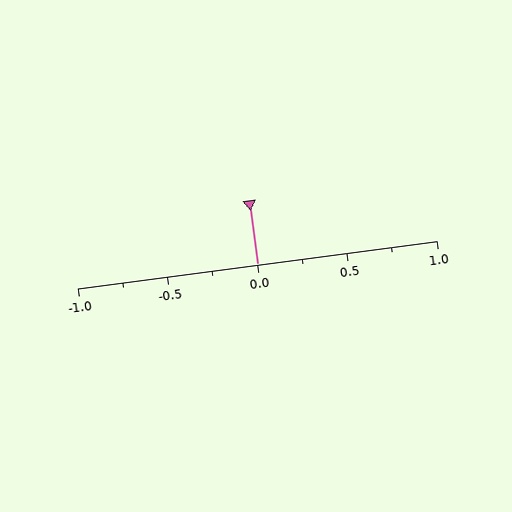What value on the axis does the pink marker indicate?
The marker indicates approximately 0.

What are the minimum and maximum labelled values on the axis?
The axis runs from -1.0 to 1.0.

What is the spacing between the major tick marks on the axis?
The major ticks are spaced 0.5 apart.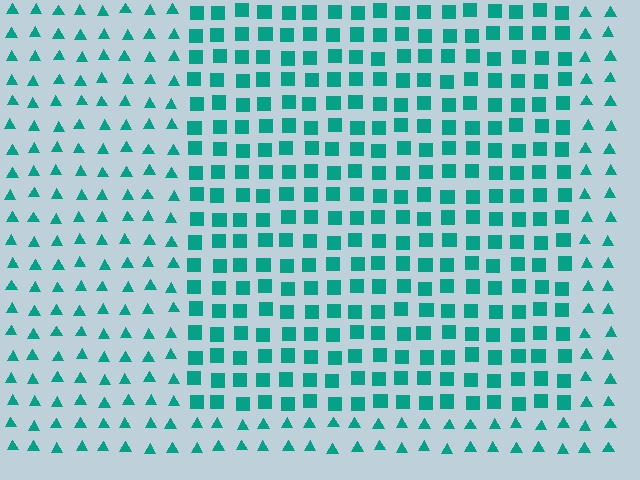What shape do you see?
I see a rectangle.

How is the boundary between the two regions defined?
The boundary is defined by a change in element shape: squares inside vs. triangles outside. All elements share the same color and spacing.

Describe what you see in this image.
The image is filled with small teal elements arranged in a uniform grid. A rectangle-shaped region contains squares, while the surrounding area contains triangles. The boundary is defined purely by the change in element shape.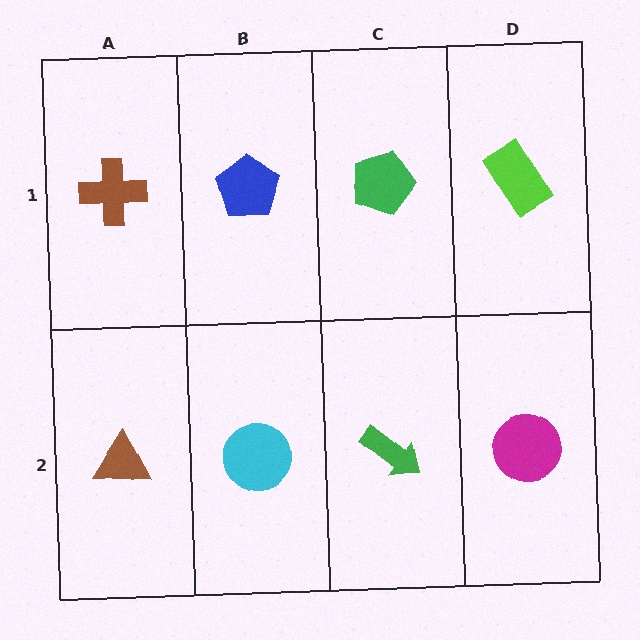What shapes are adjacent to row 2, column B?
A blue pentagon (row 1, column B), a brown triangle (row 2, column A), a green arrow (row 2, column C).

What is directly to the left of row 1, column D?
A green pentagon.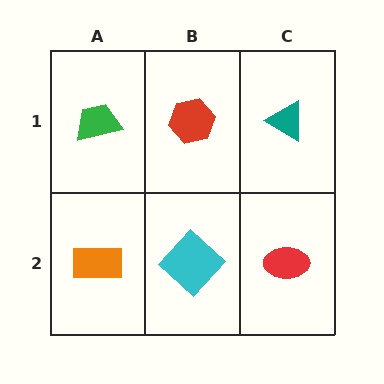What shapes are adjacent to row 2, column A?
A green trapezoid (row 1, column A), a cyan diamond (row 2, column B).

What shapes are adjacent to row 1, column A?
An orange rectangle (row 2, column A), a red hexagon (row 1, column B).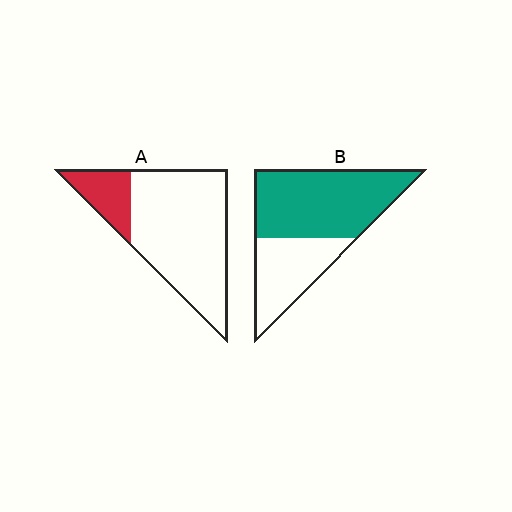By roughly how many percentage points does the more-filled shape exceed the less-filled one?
By roughly 45 percentage points (B over A).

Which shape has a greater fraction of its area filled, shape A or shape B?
Shape B.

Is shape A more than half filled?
No.